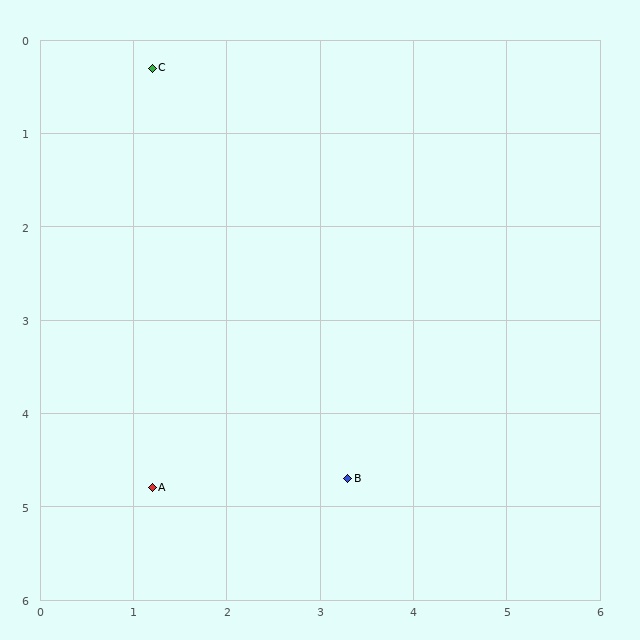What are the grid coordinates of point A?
Point A is at approximately (1.2, 4.8).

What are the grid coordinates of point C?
Point C is at approximately (1.2, 0.3).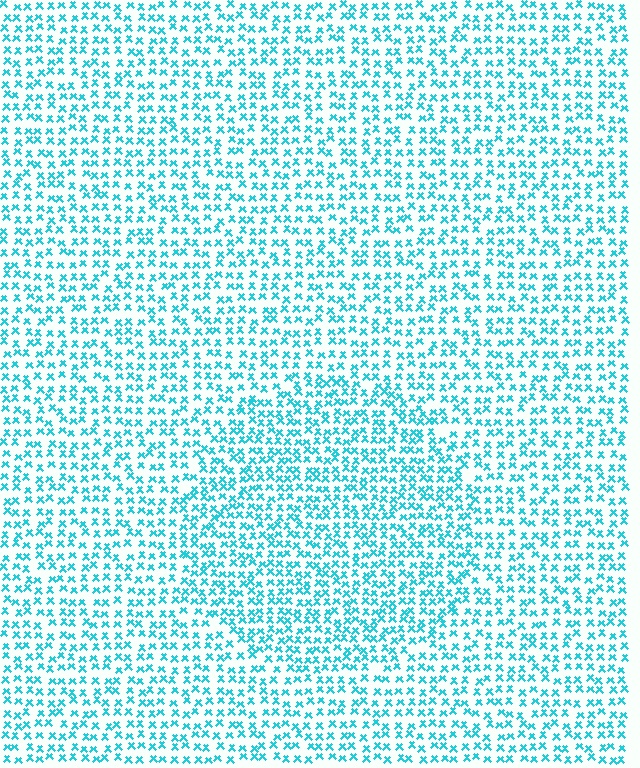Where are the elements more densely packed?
The elements are more densely packed inside the circle boundary.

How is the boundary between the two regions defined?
The boundary is defined by a change in element density (approximately 1.4x ratio). All elements are the same color, size, and shape.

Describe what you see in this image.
The image contains small cyan elements arranged at two different densities. A circle-shaped region is visible where the elements are more densely packed than the surrounding area.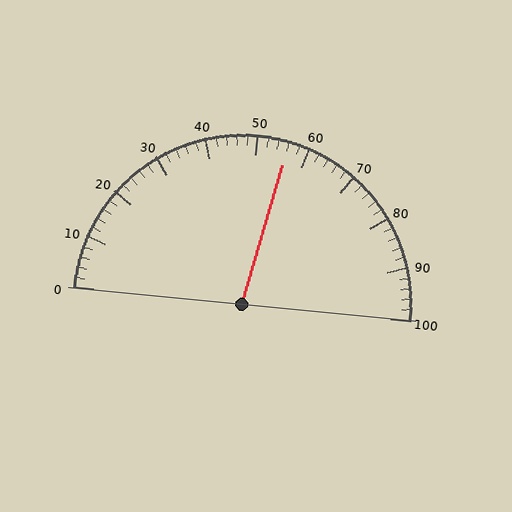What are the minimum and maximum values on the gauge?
The gauge ranges from 0 to 100.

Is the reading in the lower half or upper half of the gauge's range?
The reading is in the upper half of the range (0 to 100).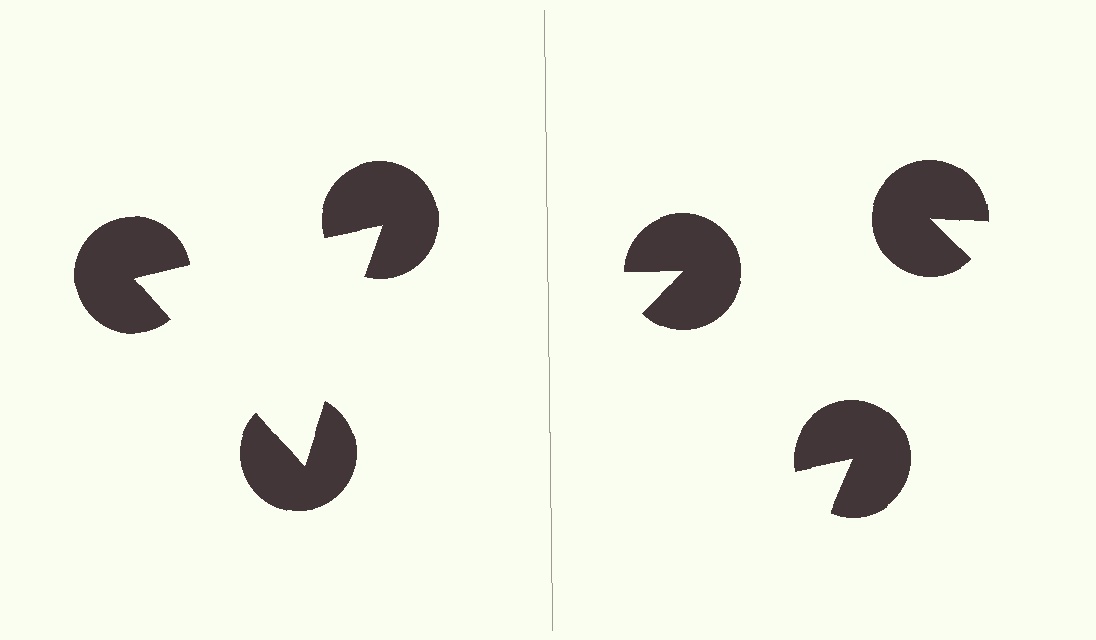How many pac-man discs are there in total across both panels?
6 — 3 on each side.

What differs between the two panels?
The pac-man discs are positioned identically on both sides; only the wedge orientations differ. On the left they align to a triangle; on the right they are misaligned.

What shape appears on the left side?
An illusory triangle.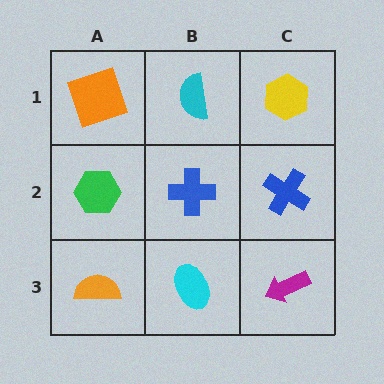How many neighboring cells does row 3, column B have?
3.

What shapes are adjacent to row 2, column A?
An orange square (row 1, column A), an orange semicircle (row 3, column A), a blue cross (row 2, column B).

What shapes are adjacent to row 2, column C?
A yellow hexagon (row 1, column C), a magenta arrow (row 3, column C), a blue cross (row 2, column B).